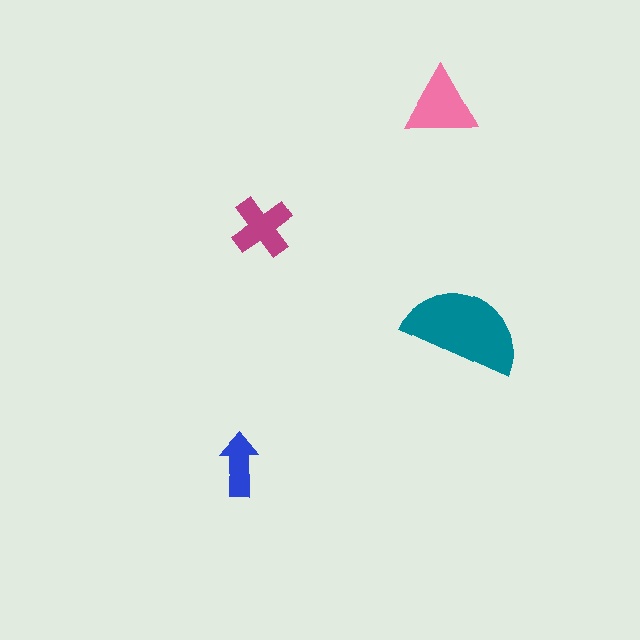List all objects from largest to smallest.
The teal semicircle, the pink triangle, the magenta cross, the blue arrow.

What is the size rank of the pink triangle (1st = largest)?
2nd.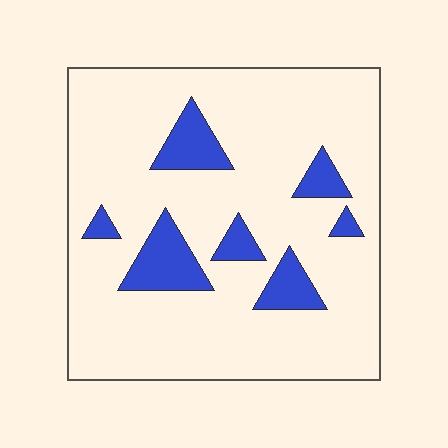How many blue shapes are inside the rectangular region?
7.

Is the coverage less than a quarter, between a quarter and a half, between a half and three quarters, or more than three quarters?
Less than a quarter.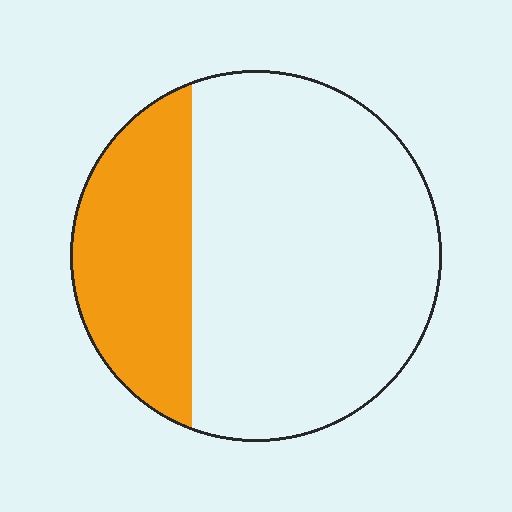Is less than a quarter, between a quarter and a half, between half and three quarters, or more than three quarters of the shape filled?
Between a quarter and a half.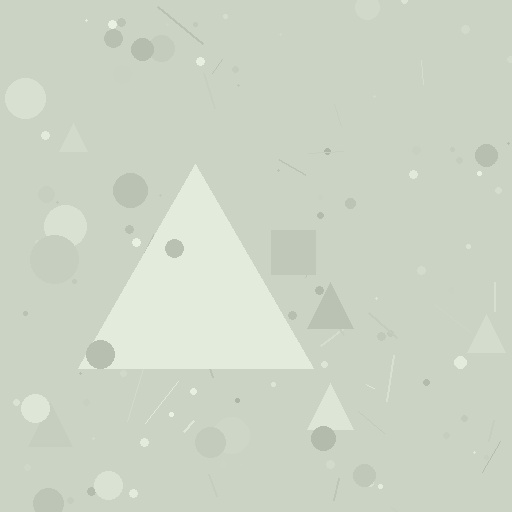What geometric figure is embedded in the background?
A triangle is embedded in the background.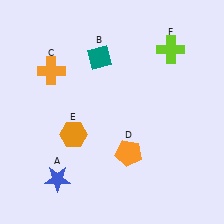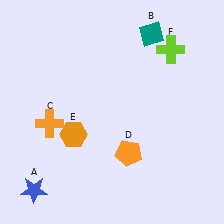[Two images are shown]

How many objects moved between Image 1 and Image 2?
3 objects moved between the two images.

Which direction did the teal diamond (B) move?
The teal diamond (B) moved right.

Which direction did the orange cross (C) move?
The orange cross (C) moved down.